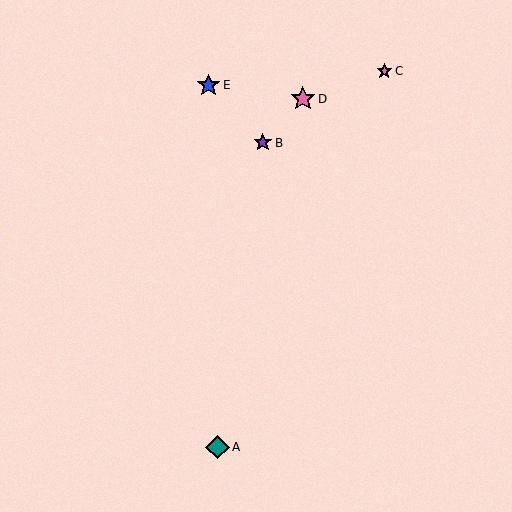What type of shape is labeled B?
Shape B is a purple star.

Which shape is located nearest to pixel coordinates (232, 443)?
The teal diamond (labeled A) at (218, 447) is nearest to that location.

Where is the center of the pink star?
The center of the pink star is at (384, 71).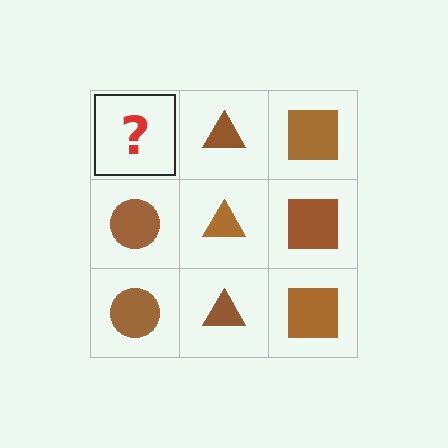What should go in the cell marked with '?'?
The missing cell should contain a brown circle.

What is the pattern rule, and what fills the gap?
The rule is that each column has a consistent shape. The gap should be filled with a brown circle.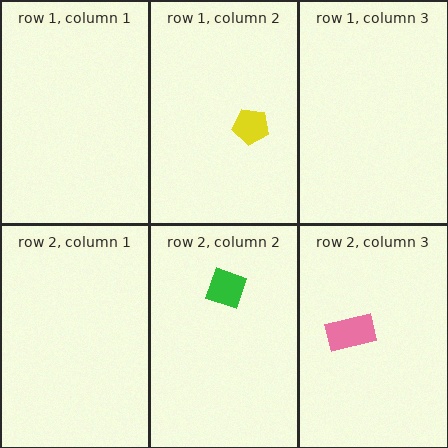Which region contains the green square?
The row 2, column 2 region.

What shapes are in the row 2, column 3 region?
The pink rectangle.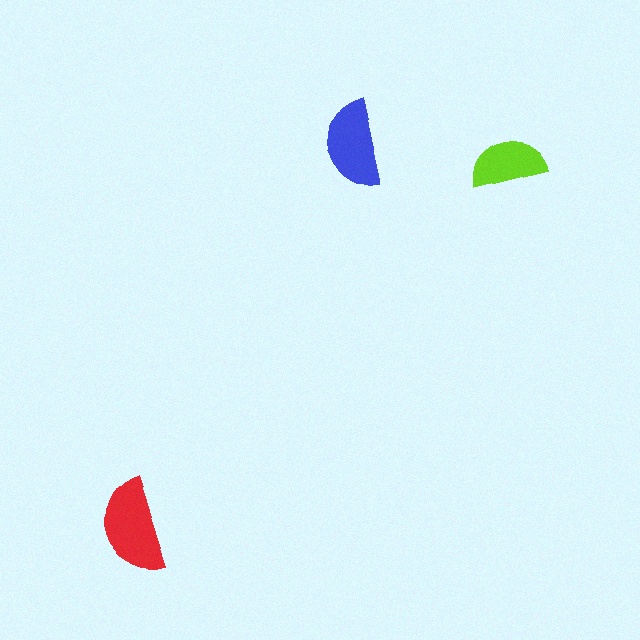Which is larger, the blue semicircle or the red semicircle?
The red one.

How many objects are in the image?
There are 3 objects in the image.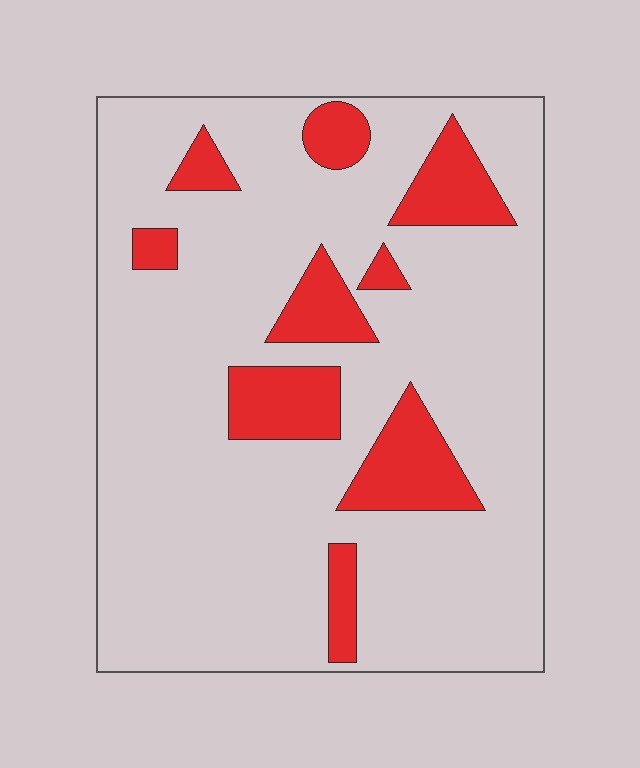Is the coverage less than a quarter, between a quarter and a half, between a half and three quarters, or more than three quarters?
Less than a quarter.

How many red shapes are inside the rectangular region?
9.